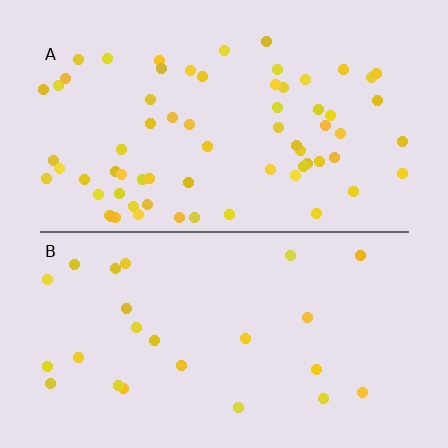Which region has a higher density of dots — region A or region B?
A (the top).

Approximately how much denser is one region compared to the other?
Approximately 2.8× — region A over region B.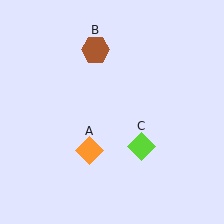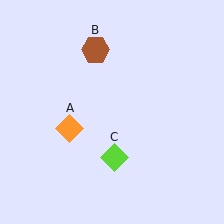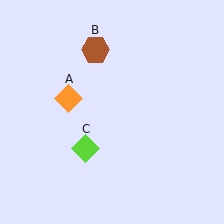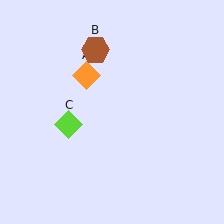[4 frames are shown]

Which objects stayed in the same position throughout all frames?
Brown hexagon (object B) remained stationary.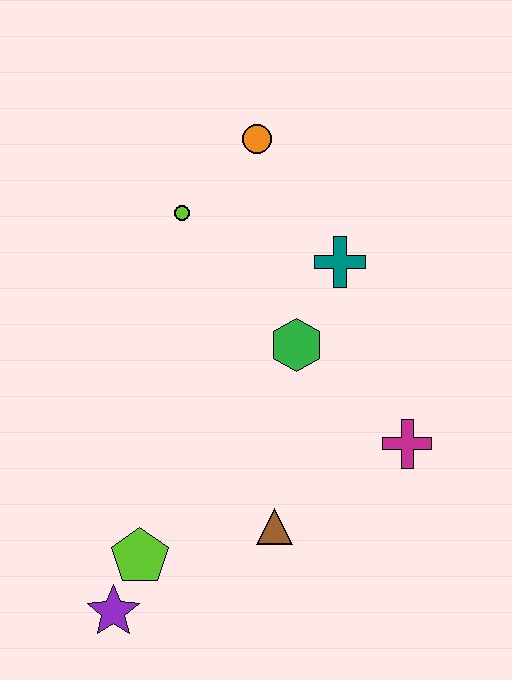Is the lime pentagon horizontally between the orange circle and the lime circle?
No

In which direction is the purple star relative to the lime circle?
The purple star is below the lime circle.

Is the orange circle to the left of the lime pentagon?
No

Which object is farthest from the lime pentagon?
The orange circle is farthest from the lime pentagon.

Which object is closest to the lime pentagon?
The purple star is closest to the lime pentagon.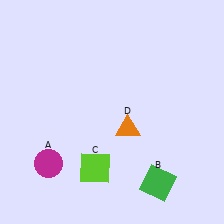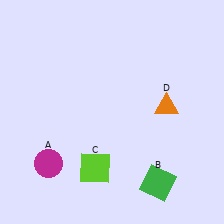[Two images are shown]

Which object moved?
The orange triangle (D) moved right.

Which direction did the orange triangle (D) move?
The orange triangle (D) moved right.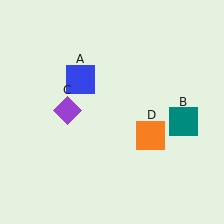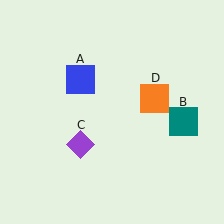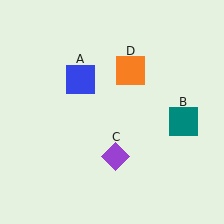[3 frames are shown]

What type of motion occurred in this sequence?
The purple diamond (object C), orange square (object D) rotated counterclockwise around the center of the scene.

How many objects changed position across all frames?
2 objects changed position: purple diamond (object C), orange square (object D).